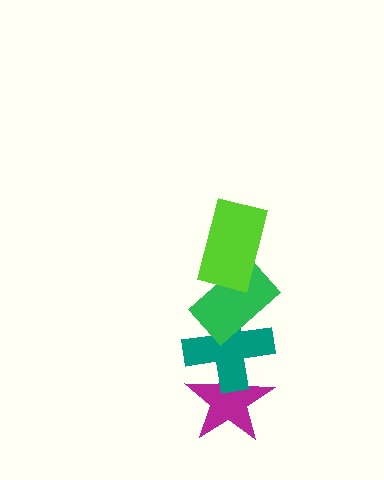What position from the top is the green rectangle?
The green rectangle is 2nd from the top.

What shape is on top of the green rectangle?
The lime rectangle is on top of the green rectangle.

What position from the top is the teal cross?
The teal cross is 3rd from the top.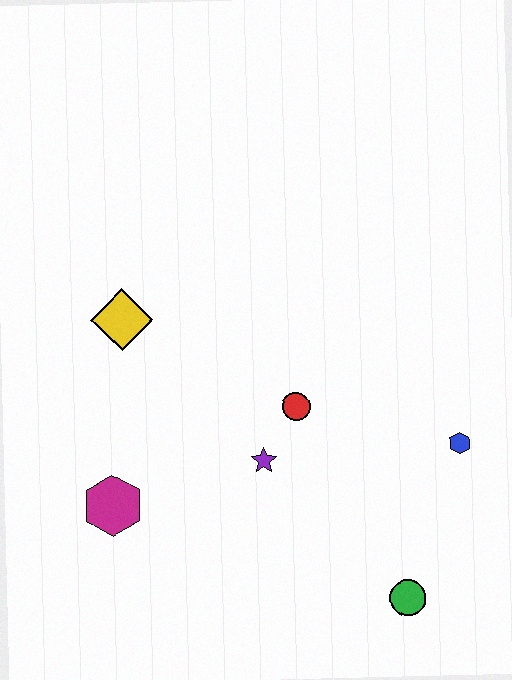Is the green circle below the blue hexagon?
Yes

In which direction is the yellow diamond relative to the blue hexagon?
The yellow diamond is to the left of the blue hexagon.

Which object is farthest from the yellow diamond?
The green circle is farthest from the yellow diamond.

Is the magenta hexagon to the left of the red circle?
Yes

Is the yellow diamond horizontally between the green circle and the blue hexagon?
No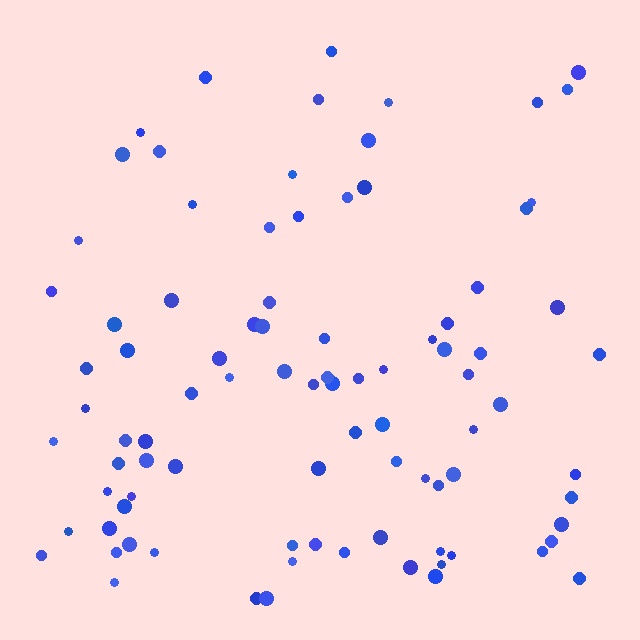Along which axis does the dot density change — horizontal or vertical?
Vertical.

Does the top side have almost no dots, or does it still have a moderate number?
Still a moderate number, just noticeably fewer than the bottom.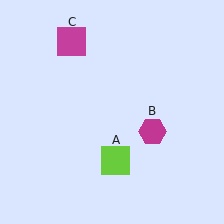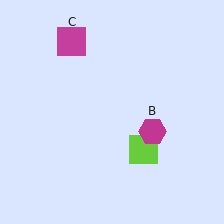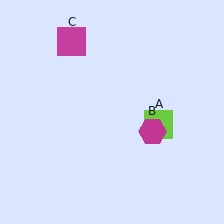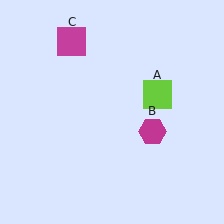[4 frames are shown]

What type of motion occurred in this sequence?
The lime square (object A) rotated counterclockwise around the center of the scene.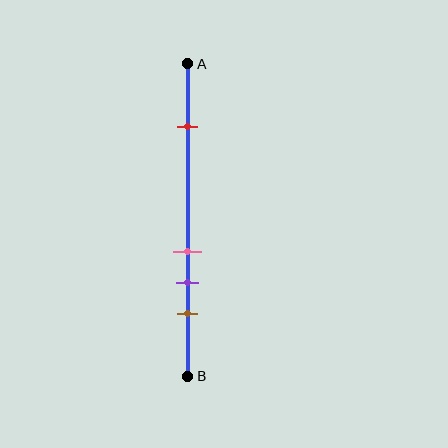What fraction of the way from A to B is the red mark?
The red mark is approximately 20% (0.2) of the way from A to B.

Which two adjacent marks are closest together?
The pink and purple marks are the closest adjacent pair.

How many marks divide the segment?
There are 4 marks dividing the segment.